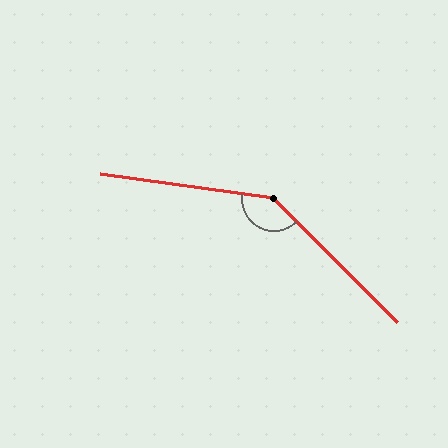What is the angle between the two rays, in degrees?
Approximately 143 degrees.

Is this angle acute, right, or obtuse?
It is obtuse.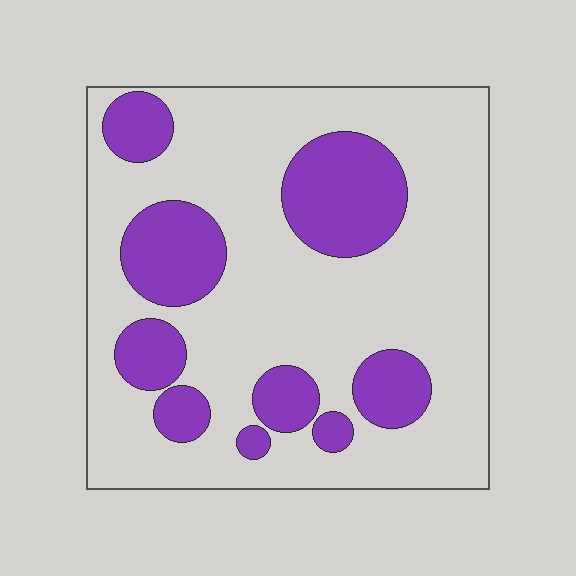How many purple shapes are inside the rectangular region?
9.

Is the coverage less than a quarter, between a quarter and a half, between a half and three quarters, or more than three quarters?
Between a quarter and a half.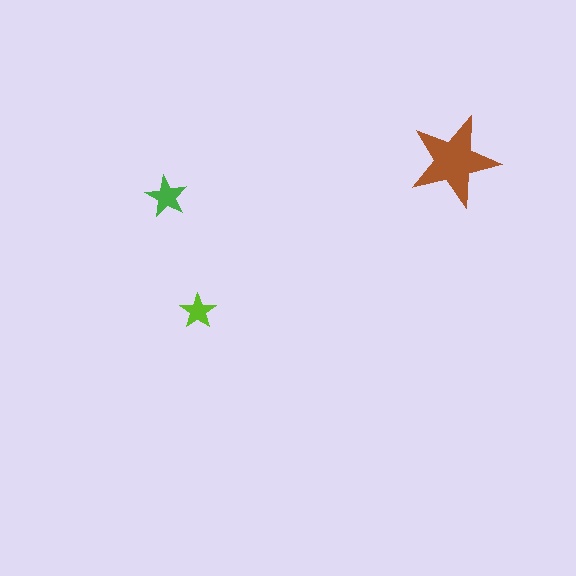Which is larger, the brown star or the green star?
The brown one.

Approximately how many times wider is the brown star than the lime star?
About 2.5 times wider.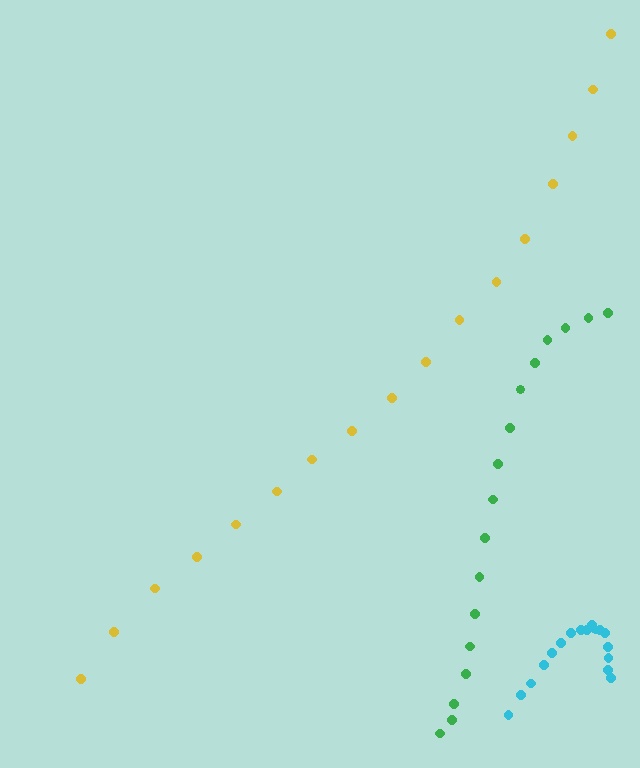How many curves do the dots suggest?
There are 3 distinct paths.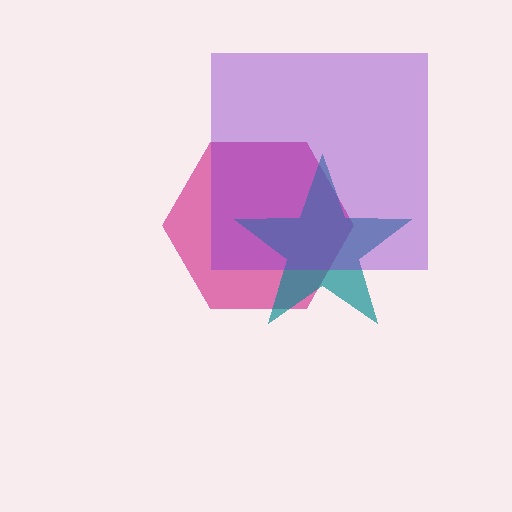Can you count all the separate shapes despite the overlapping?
Yes, there are 3 separate shapes.